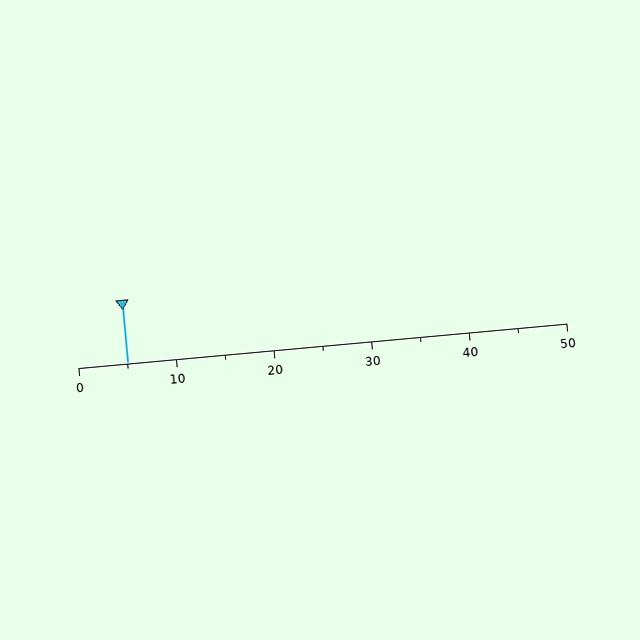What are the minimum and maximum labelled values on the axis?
The axis runs from 0 to 50.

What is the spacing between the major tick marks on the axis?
The major ticks are spaced 10 apart.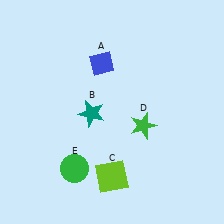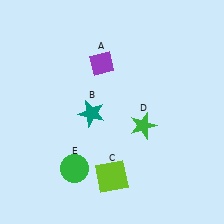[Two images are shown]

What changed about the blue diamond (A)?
In Image 1, A is blue. In Image 2, it changed to purple.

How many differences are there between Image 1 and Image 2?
There is 1 difference between the two images.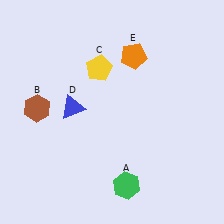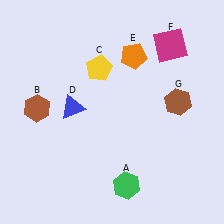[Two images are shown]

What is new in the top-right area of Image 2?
A brown hexagon (G) was added in the top-right area of Image 2.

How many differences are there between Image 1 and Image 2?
There are 2 differences between the two images.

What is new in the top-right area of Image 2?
A magenta square (F) was added in the top-right area of Image 2.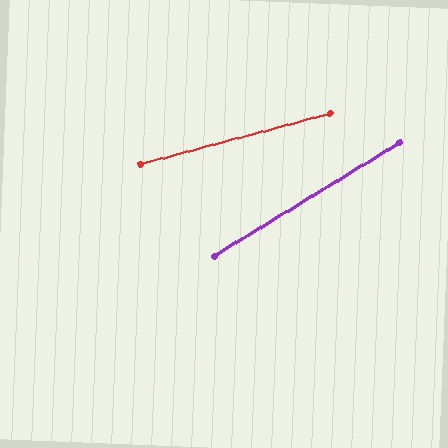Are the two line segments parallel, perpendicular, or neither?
Neither parallel nor perpendicular — they differ by about 16°.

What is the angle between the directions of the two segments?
Approximately 16 degrees.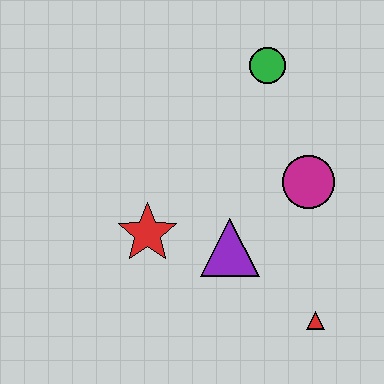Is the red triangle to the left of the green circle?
No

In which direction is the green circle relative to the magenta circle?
The green circle is above the magenta circle.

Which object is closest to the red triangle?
The purple triangle is closest to the red triangle.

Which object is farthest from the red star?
The green circle is farthest from the red star.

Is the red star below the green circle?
Yes